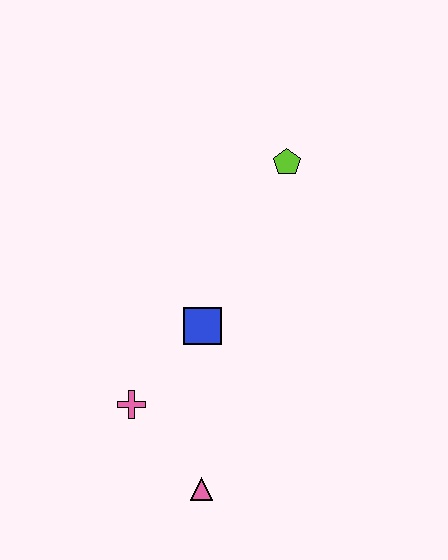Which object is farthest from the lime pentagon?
The pink triangle is farthest from the lime pentagon.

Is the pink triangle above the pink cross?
No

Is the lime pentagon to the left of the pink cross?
No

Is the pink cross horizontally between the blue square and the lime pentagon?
No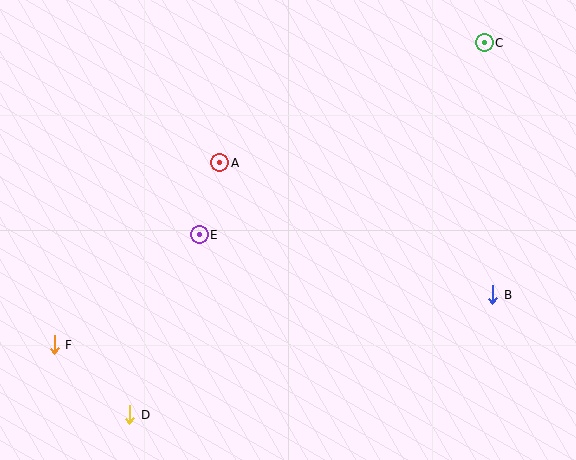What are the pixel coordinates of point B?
Point B is at (493, 295).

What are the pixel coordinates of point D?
Point D is at (130, 415).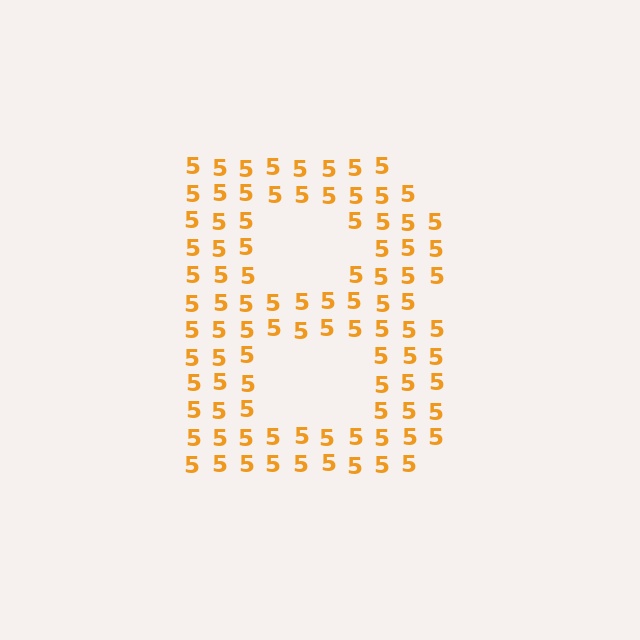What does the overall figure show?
The overall figure shows the letter B.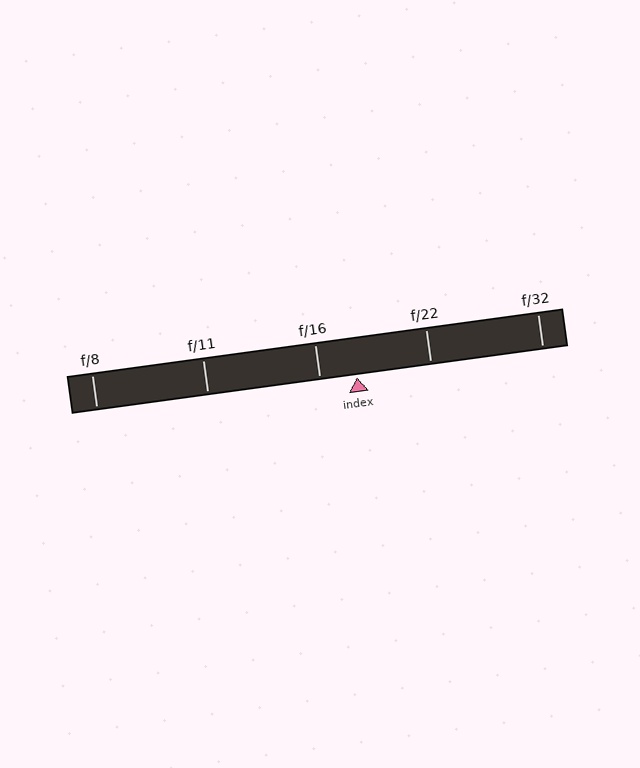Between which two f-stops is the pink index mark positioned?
The index mark is between f/16 and f/22.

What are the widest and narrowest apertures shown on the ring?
The widest aperture shown is f/8 and the narrowest is f/32.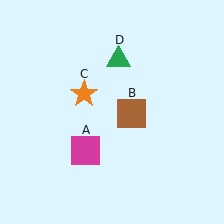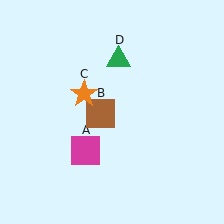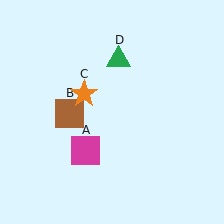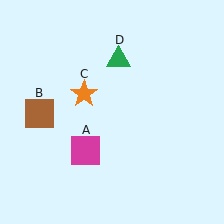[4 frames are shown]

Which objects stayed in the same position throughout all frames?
Magenta square (object A) and orange star (object C) and green triangle (object D) remained stationary.